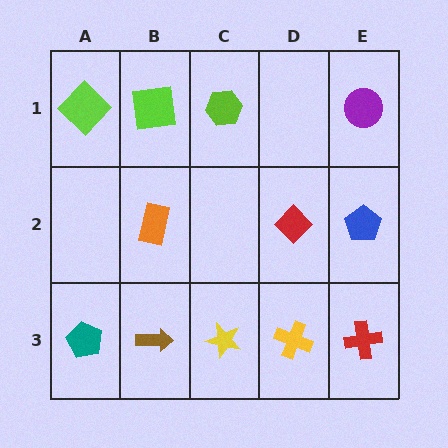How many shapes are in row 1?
4 shapes.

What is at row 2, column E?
A blue pentagon.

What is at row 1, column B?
A lime square.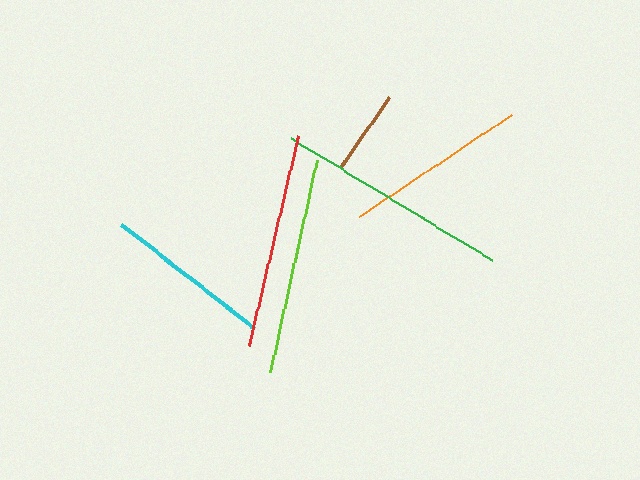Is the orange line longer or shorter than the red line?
The red line is longer than the orange line.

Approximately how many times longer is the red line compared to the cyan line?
The red line is approximately 1.3 times the length of the cyan line.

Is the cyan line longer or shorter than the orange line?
The orange line is longer than the cyan line.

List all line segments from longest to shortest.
From longest to shortest: green, lime, red, orange, cyan, brown.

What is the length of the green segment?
The green segment is approximately 235 pixels long.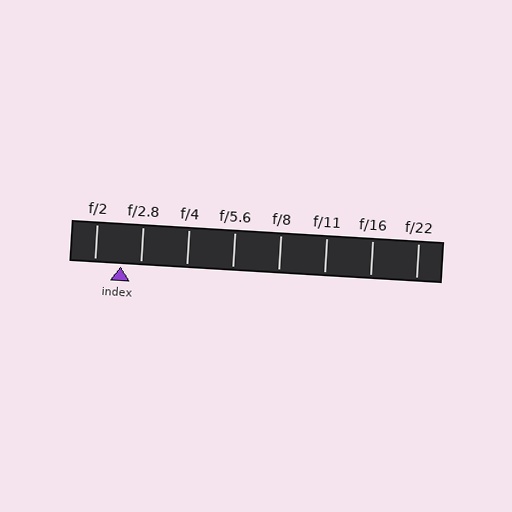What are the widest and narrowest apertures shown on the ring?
The widest aperture shown is f/2 and the narrowest is f/22.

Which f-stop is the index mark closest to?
The index mark is closest to f/2.8.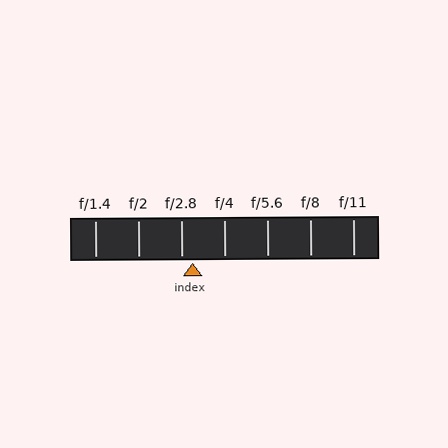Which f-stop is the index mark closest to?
The index mark is closest to f/2.8.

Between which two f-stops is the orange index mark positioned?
The index mark is between f/2.8 and f/4.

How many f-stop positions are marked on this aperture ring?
There are 7 f-stop positions marked.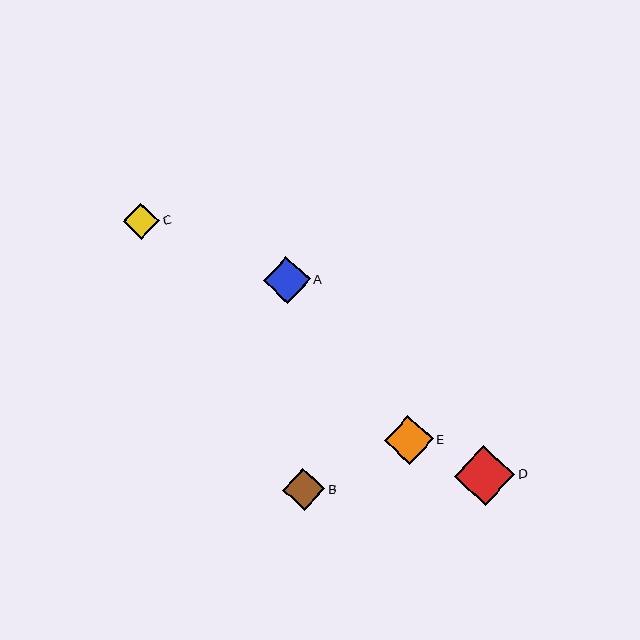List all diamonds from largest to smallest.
From largest to smallest: D, E, A, B, C.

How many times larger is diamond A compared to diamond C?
Diamond A is approximately 1.3 times the size of diamond C.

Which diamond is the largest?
Diamond D is the largest with a size of approximately 60 pixels.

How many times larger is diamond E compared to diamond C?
Diamond E is approximately 1.4 times the size of diamond C.